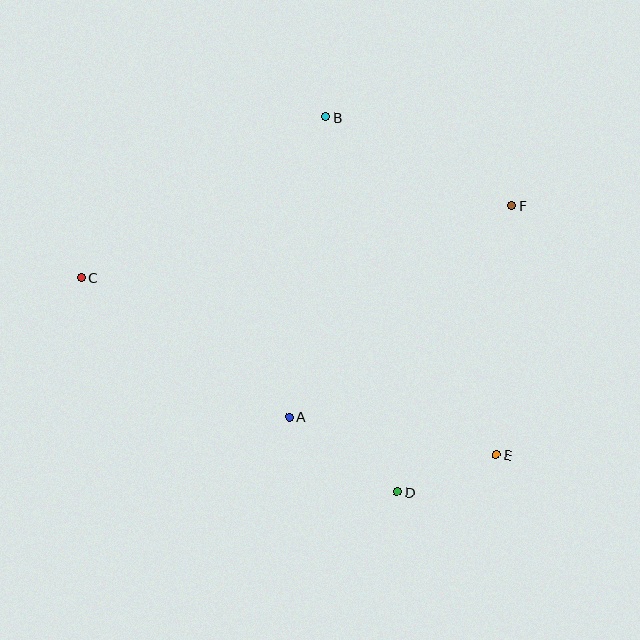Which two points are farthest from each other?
Points C and E are farthest from each other.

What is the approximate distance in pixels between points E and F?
The distance between E and F is approximately 249 pixels.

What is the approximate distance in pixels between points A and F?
The distance between A and F is approximately 306 pixels.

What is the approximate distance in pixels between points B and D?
The distance between B and D is approximately 381 pixels.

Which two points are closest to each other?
Points D and E are closest to each other.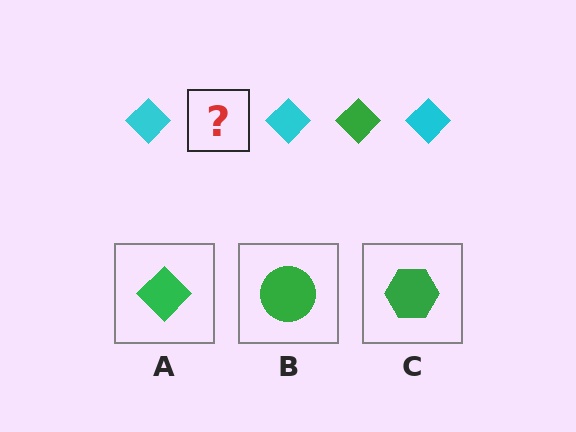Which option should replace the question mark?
Option A.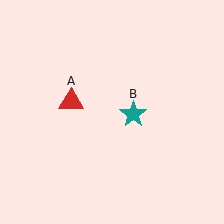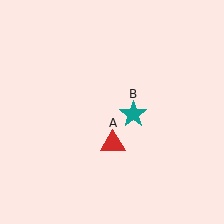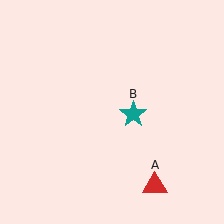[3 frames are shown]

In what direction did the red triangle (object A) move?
The red triangle (object A) moved down and to the right.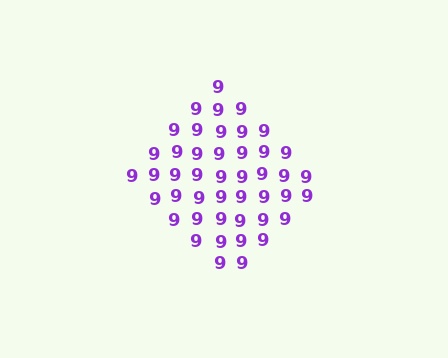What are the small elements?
The small elements are digit 9's.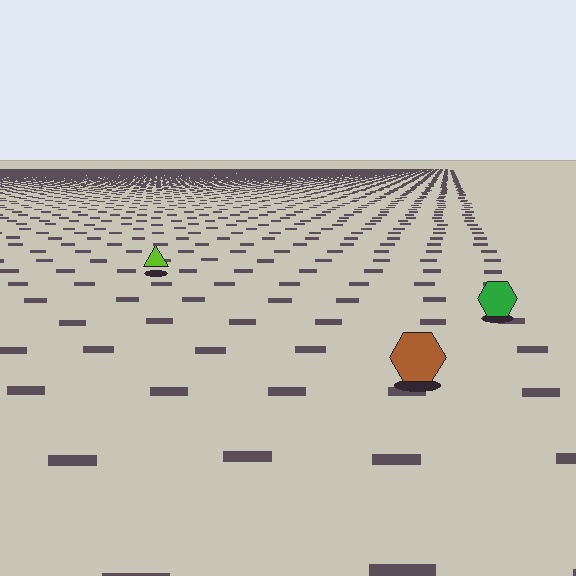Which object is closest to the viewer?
The brown hexagon is closest. The texture marks near it are larger and more spread out.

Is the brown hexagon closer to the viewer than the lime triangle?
Yes. The brown hexagon is closer — you can tell from the texture gradient: the ground texture is coarser near it.